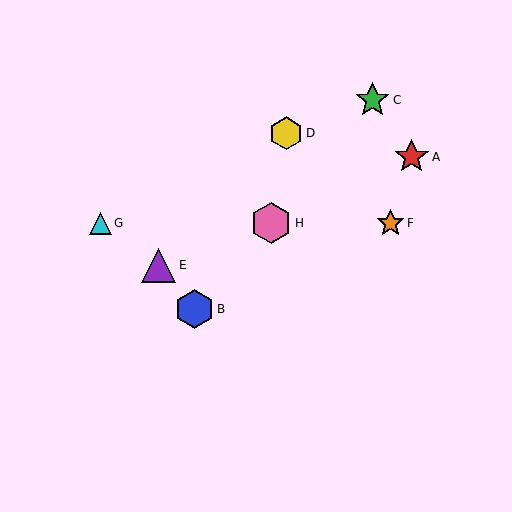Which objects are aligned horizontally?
Objects F, G, H are aligned horizontally.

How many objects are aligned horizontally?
3 objects (F, G, H) are aligned horizontally.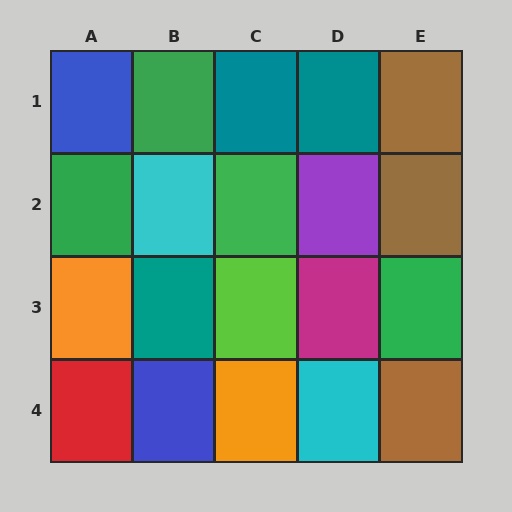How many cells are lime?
1 cell is lime.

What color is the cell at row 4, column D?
Cyan.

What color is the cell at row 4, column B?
Blue.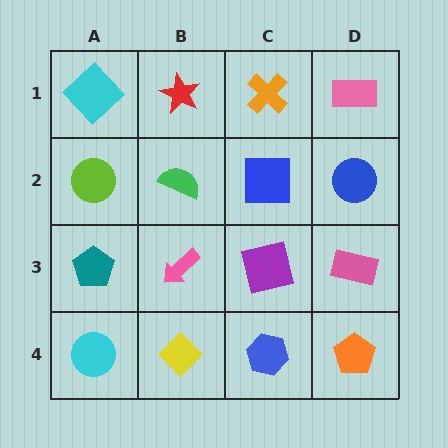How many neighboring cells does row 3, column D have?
3.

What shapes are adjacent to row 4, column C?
A purple square (row 3, column C), a yellow diamond (row 4, column B), an orange pentagon (row 4, column D).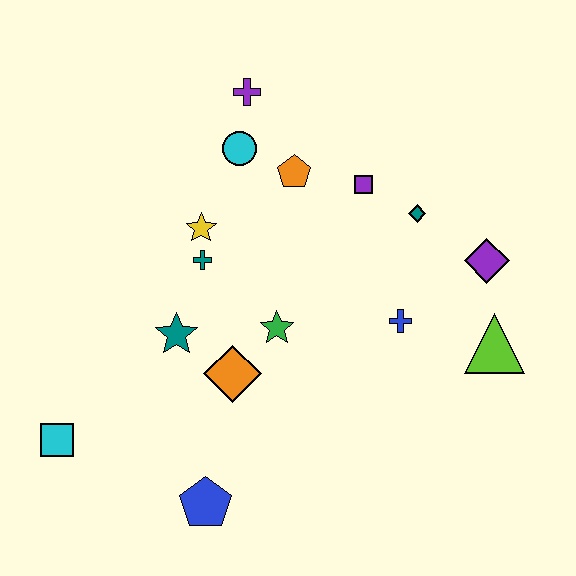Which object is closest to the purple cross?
The cyan circle is closest to the purple cross.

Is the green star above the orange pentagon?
No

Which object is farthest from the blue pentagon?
The purple cross is farthest from the blue pentagon.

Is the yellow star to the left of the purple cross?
Yes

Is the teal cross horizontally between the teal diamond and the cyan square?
Yes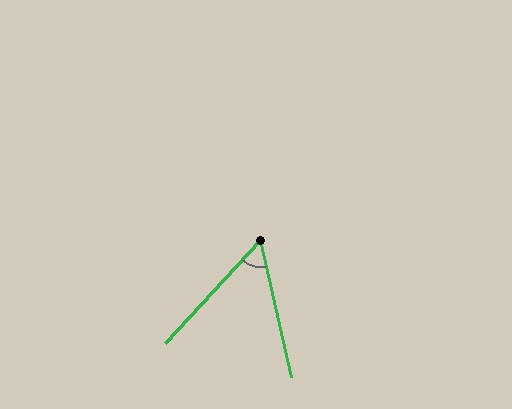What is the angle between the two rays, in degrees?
Approximately 55 degrees.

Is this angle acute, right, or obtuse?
It is acute.